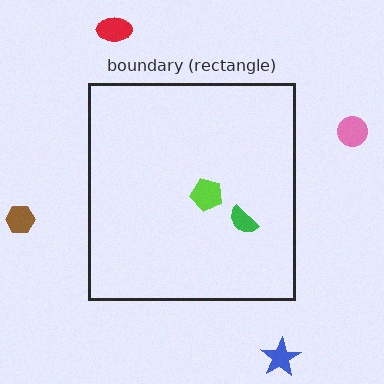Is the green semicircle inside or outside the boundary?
Inside.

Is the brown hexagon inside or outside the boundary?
Outside.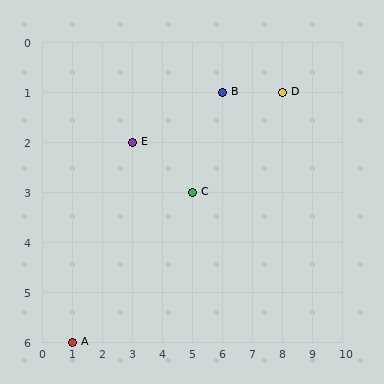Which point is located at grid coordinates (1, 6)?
Point A is at (1, 6).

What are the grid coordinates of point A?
Point A is at grid coordinates (1, 6).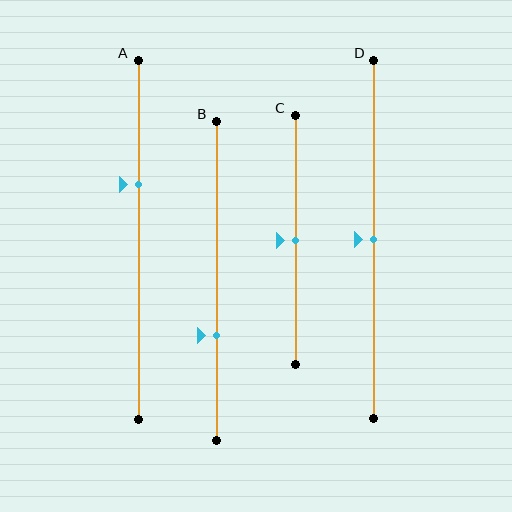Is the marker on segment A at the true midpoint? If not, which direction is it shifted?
No, the marker on segment A is shifted upward by about 15% of the segment length.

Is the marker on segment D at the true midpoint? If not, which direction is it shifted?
Yes, the marker on segment D is at the true midpoint.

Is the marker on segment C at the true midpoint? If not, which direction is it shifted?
Yes, the marker on segment C is at the true midpoint.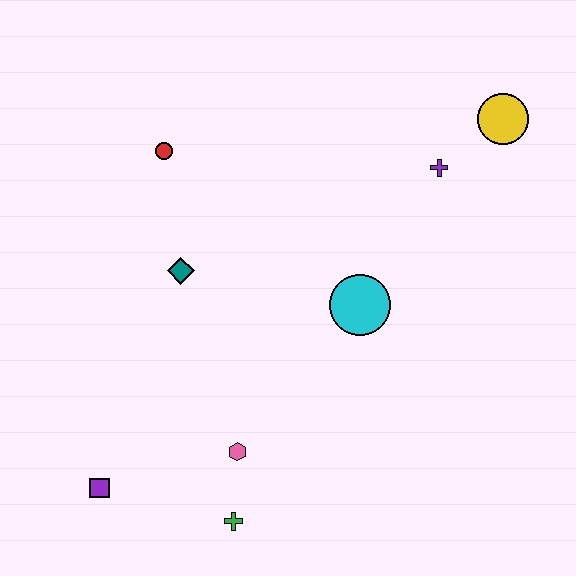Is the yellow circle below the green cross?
No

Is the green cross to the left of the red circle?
No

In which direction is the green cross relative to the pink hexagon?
The green cross is below the pink hexagon.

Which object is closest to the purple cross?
The yellow circle is closest to the purple cross.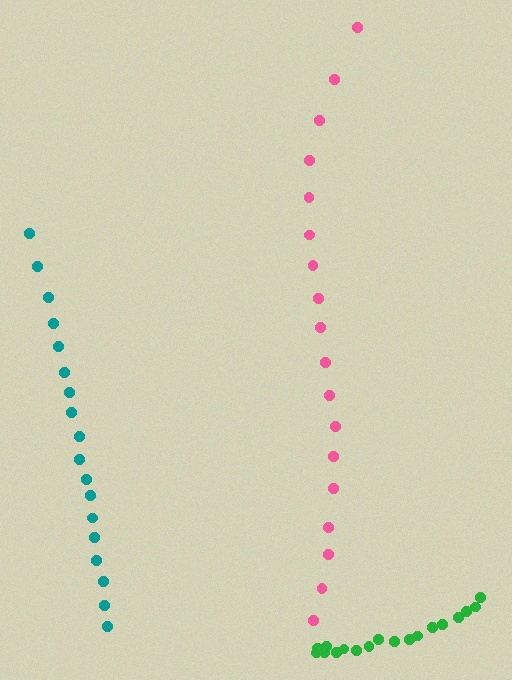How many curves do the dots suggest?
There are 3 distinct paths.